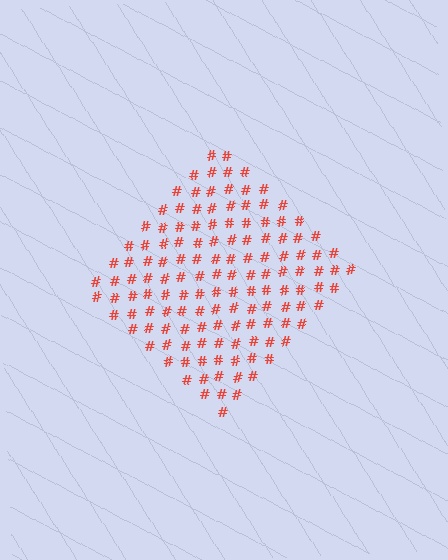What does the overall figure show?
The overall figure shows a diamond.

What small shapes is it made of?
It is made of small hash symbols.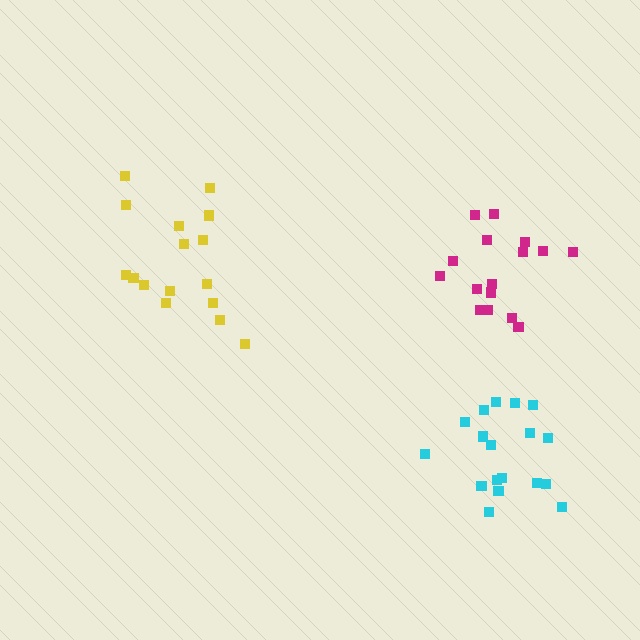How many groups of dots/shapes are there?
There are 3 groups.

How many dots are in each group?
Group 1: 16 dots, Group 2: 16 dots, Group 3: 18 dots (50 total).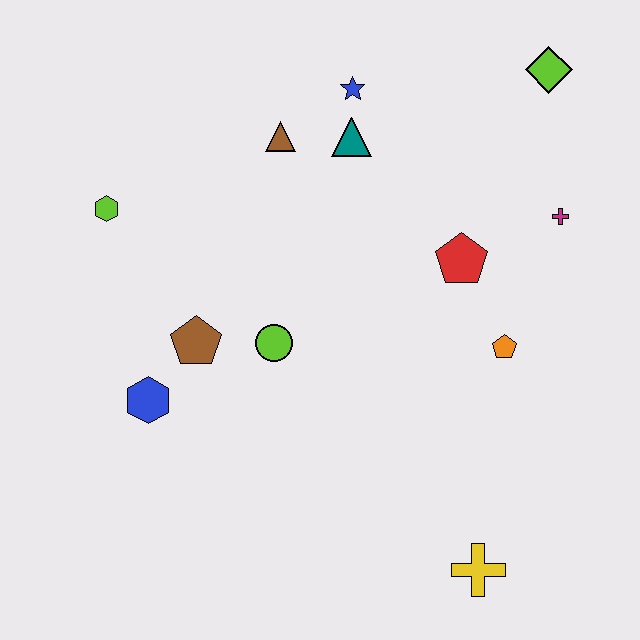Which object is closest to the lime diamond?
The magenta cross is closest to the lime diamond.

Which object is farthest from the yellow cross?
The lime hexagon is farthest from the yellow cross.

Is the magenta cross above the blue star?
No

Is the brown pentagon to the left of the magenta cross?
Yes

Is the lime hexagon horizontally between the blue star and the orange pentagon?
No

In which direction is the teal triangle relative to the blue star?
The teal triangle is below the blue star.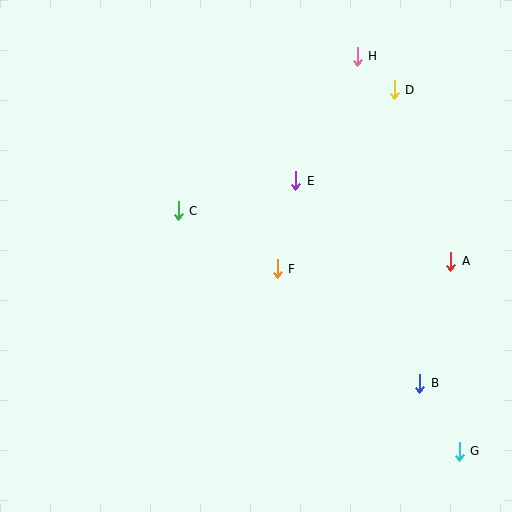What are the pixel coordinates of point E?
Point E is at (296, 181).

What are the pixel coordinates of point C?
Point C is at (178, 211).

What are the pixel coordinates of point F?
Point F is at (277, 269).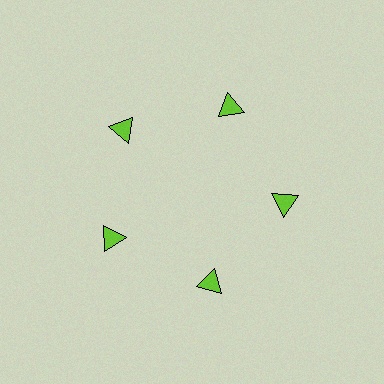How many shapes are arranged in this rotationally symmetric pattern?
There are 5 shapes, arranged in 5 groups of 1.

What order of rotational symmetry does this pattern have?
This pattern has 5-fold rotational symmetry.